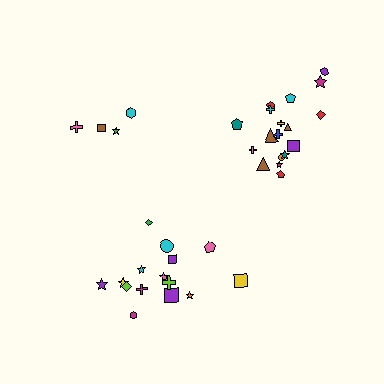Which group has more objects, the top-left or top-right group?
The top-right group.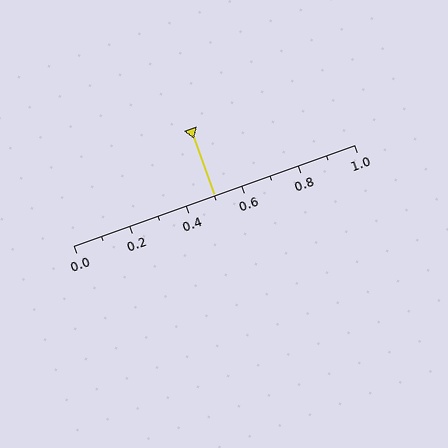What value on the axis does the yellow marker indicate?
The marker indicates approximately 0.5.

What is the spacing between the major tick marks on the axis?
The major ticks are spaced 0.2 apart.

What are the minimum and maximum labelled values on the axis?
The axis runs from 0.0 to 1.0.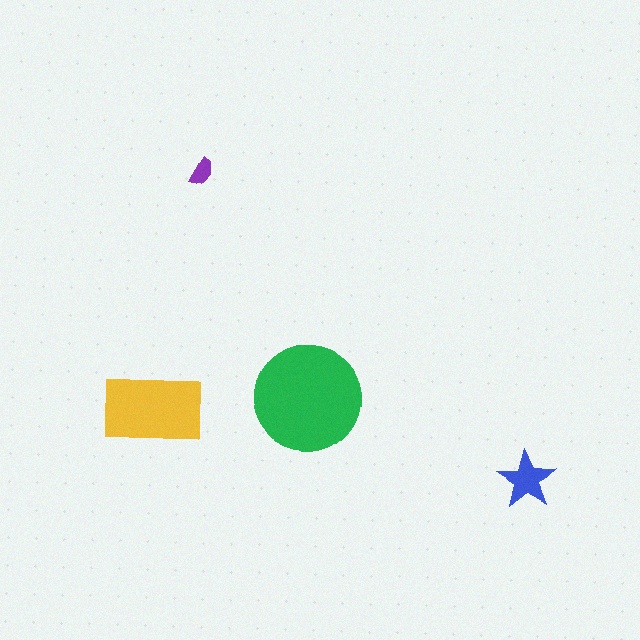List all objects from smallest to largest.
The purple semicircle, the blue star, the yellow rectangle, the green circle.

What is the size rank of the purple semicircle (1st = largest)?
4th.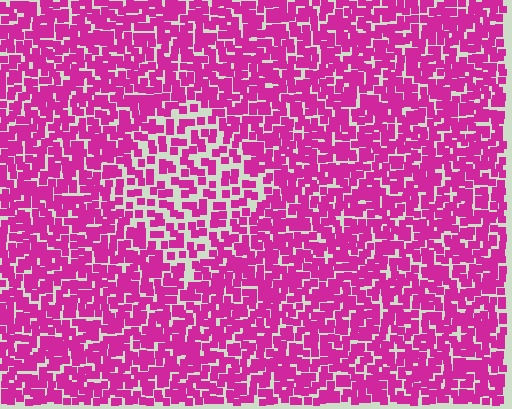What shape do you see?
I see a diamond.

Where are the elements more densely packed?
The elements are more densely packed outside the diamond boundary.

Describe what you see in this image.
The image contains small magenta elements arranged at two different densities. A diamond-shaped region is visible where the elements are less densely packed than the surrounding area.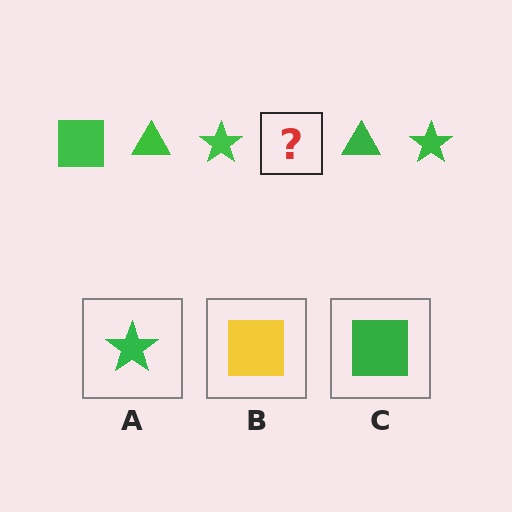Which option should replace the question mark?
Option C.